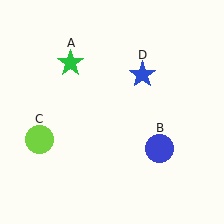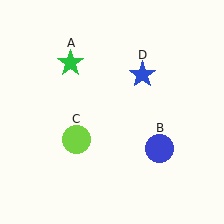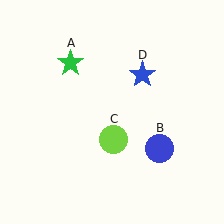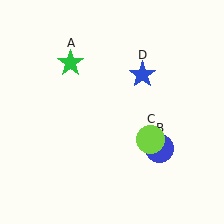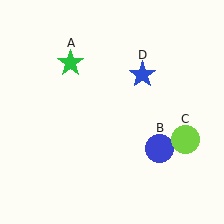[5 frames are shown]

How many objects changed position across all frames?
1 object changed position: lime circle (object C).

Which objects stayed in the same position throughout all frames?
Green star (object A) and blue circle (object B) and blue star (object D) remained stationary.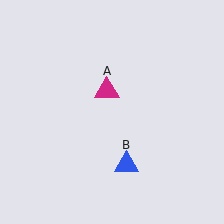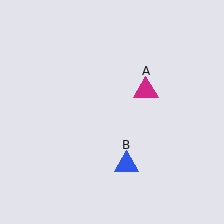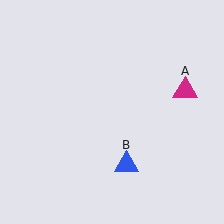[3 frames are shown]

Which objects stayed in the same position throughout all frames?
Blue triangle (object B) remained stationary.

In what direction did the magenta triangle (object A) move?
The magenta triangle (object A) moved right.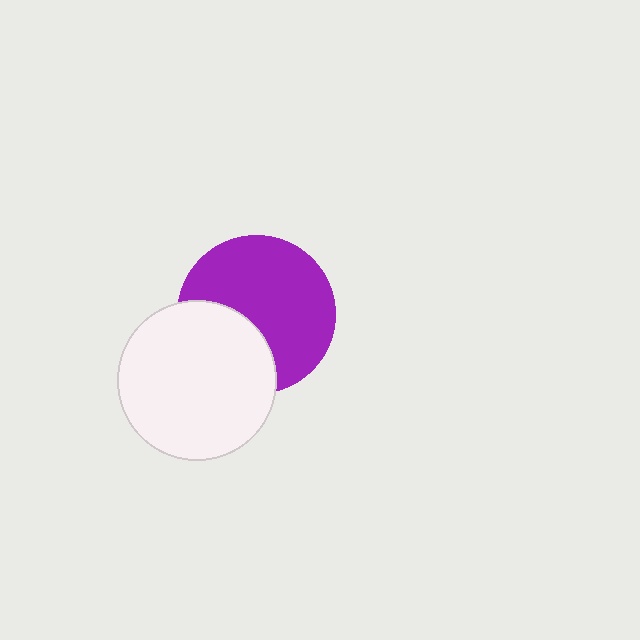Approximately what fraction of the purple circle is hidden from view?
Roughly 33% of the purple circle is hidden behind the white circle.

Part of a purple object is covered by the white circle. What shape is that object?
It is a circle.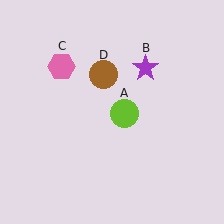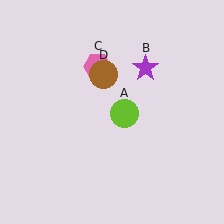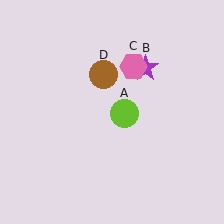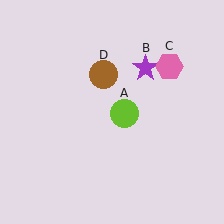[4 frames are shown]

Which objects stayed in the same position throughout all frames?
Lime circle (object A) and purple star (object B) and brown circle (object D) remained stationary.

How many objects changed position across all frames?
1 object changed position: pink hexagon (object C).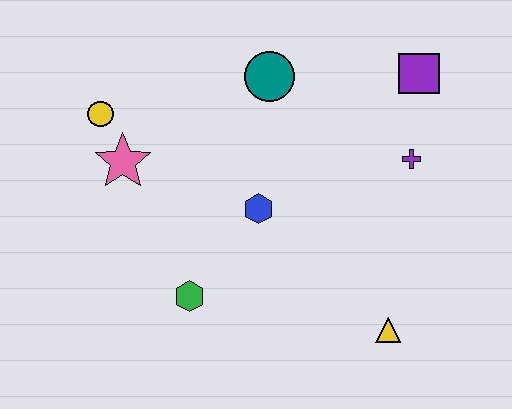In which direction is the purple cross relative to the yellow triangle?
The purple cross is above the yellow triangle.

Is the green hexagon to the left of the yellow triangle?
Yes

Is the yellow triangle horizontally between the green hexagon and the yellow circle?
No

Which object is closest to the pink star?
The yellow circle is closest to the pink star.